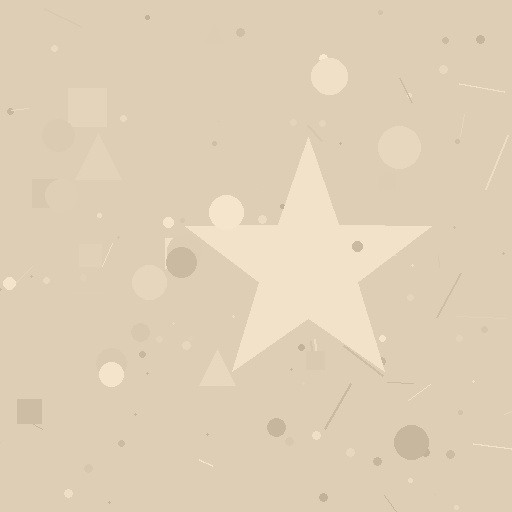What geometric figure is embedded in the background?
A star is embedded in the background.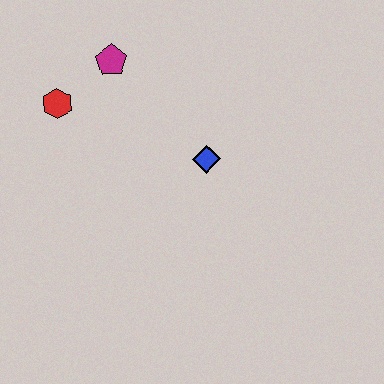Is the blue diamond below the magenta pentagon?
Yes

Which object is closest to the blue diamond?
The magenta pentagon is closest to the blue diamond.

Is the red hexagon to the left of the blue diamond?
Yes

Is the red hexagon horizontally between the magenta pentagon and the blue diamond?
No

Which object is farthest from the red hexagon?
The blue diamond is farthest from the red hexagon.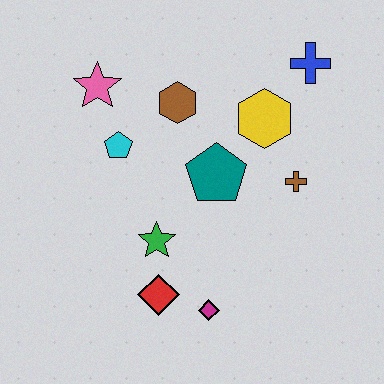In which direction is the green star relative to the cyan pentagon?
The green star is below the cyan pentagon.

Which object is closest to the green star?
The red diamond is closest to the green star.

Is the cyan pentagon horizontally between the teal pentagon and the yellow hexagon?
No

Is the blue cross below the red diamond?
No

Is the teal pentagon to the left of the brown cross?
Yes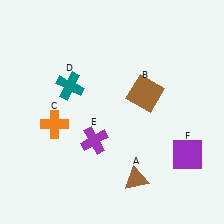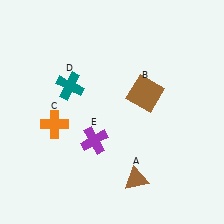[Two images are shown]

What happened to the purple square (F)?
The purple square (F) was removed in Image 2. It was in the bottom-right area of Image 1.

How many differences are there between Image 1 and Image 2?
There is 1 difference between the two images.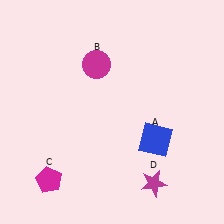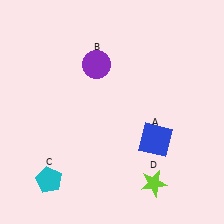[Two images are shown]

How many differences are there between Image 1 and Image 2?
There are 3 differences between the two images.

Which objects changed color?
B changed from magenta to purple. C changed from magenta to cyan. D changed from magenta to lime.